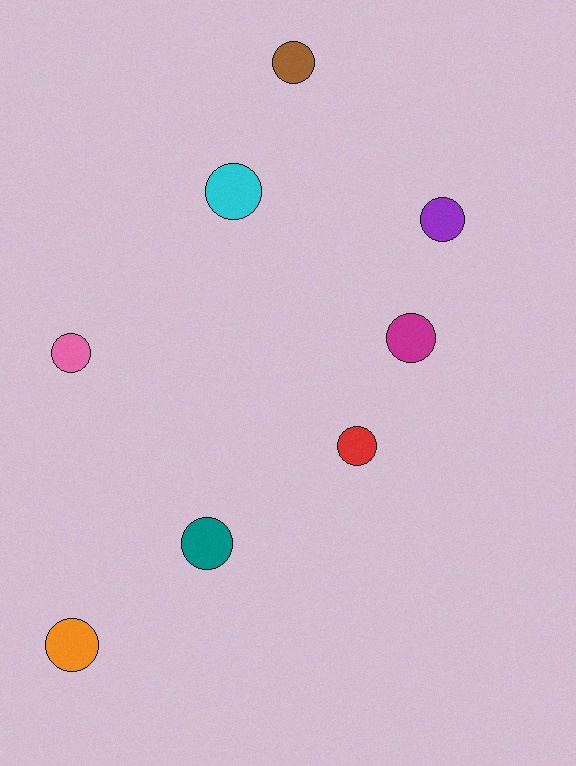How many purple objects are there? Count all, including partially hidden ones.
There is 1 purple object.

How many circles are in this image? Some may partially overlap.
There are 8 circles.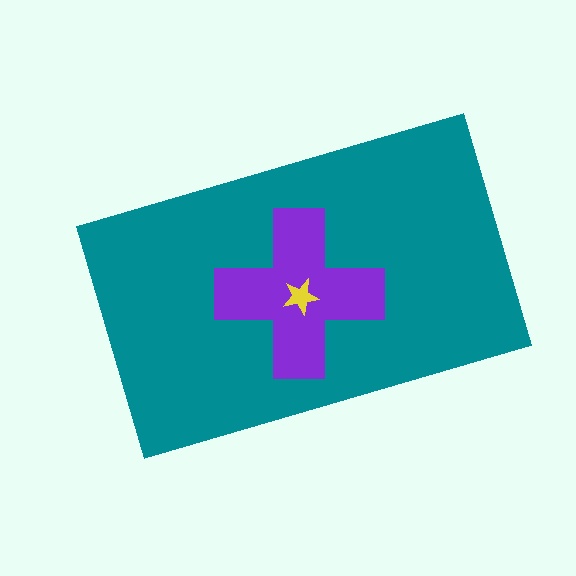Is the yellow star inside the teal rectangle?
Yes.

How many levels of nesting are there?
3.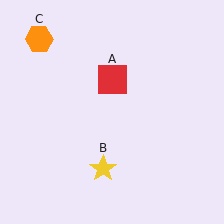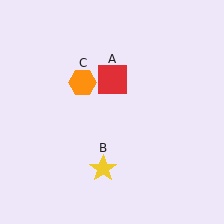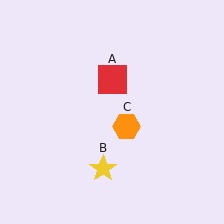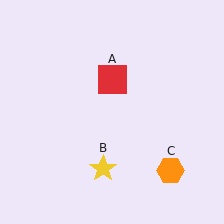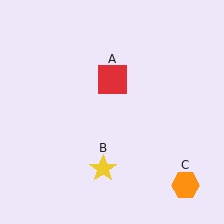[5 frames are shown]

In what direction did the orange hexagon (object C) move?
The orange hexagon (object C) moved down and to the right.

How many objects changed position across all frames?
1 object changed position: orange hexagon (object C).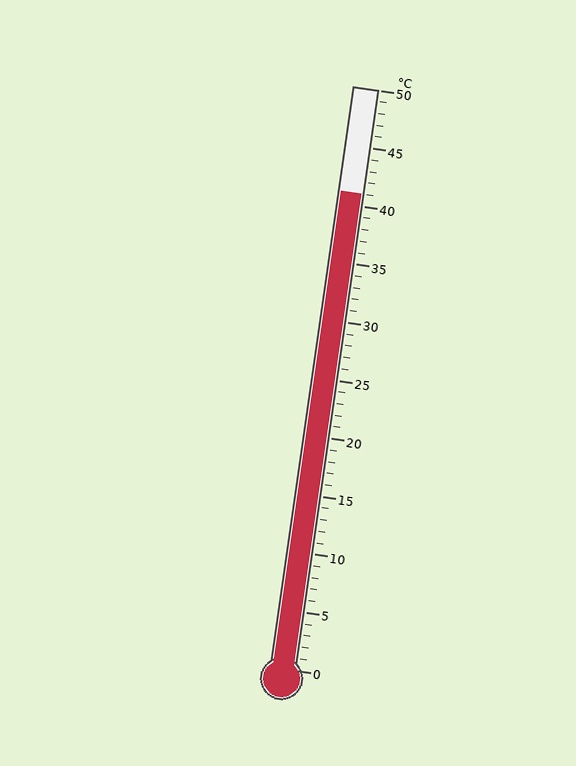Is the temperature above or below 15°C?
The temperature is above 15°C.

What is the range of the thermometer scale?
The thermometer scale ranges from 0°C to 50°C.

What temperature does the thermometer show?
The thermometer shows approximately 41°C.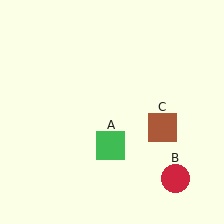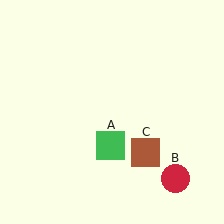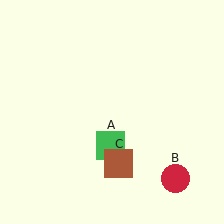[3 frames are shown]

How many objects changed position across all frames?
1 object changed position: brown square (object C).